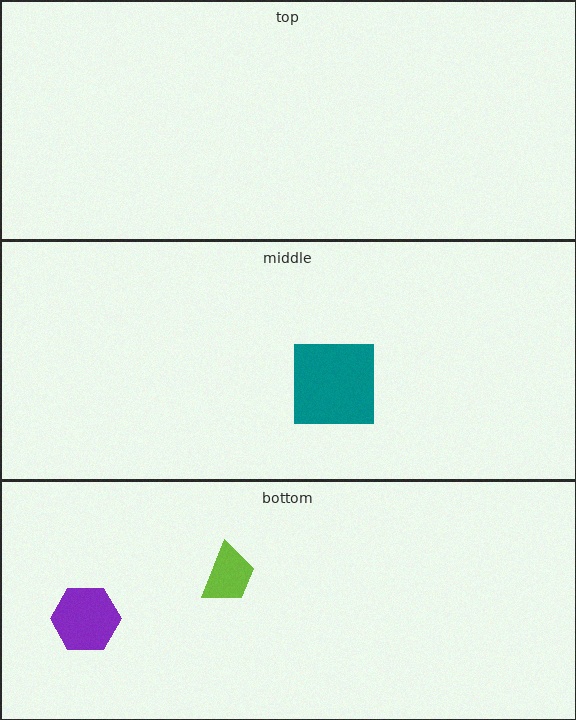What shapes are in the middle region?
The teal square.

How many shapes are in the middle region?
1.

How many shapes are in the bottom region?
2.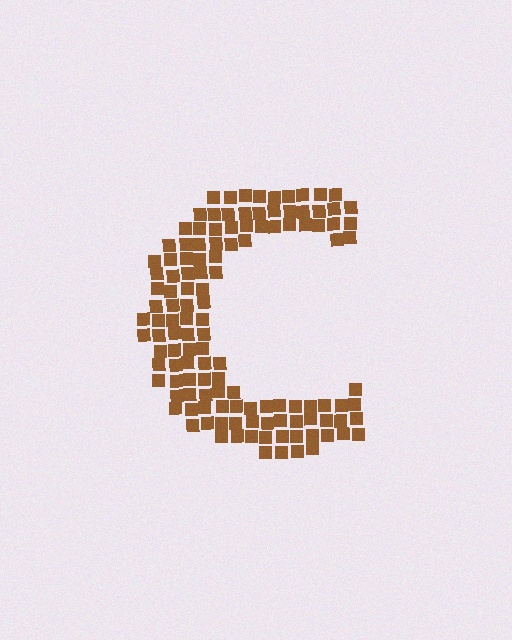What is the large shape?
The large shape is the letter C.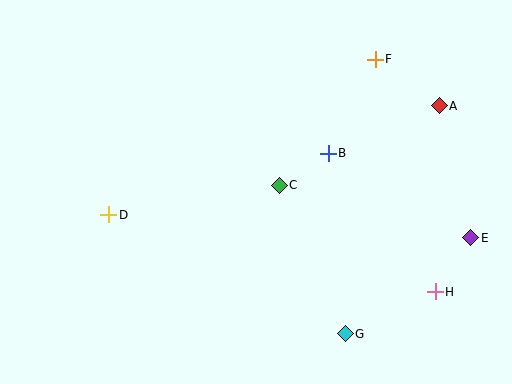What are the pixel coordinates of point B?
Point B is at (328, 153).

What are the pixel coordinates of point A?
Point A is at (439, 106).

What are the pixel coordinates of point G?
Point G is at (345, 334).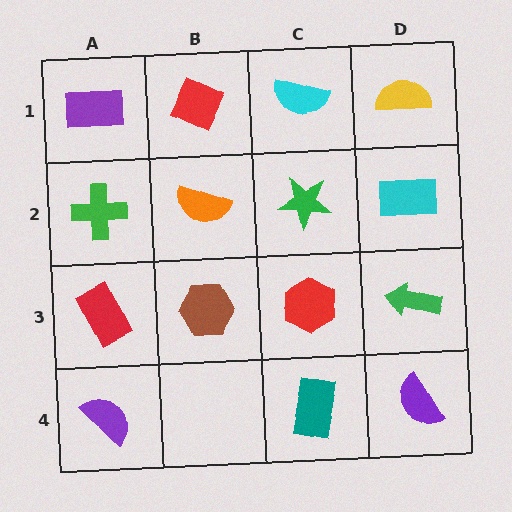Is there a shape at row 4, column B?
No, that cell is empty.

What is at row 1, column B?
A red diamond.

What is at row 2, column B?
An orange semicircle.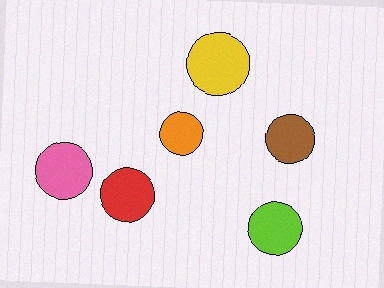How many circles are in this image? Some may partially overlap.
There are 6 circles.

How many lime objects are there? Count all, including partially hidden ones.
There is 1 lime object.